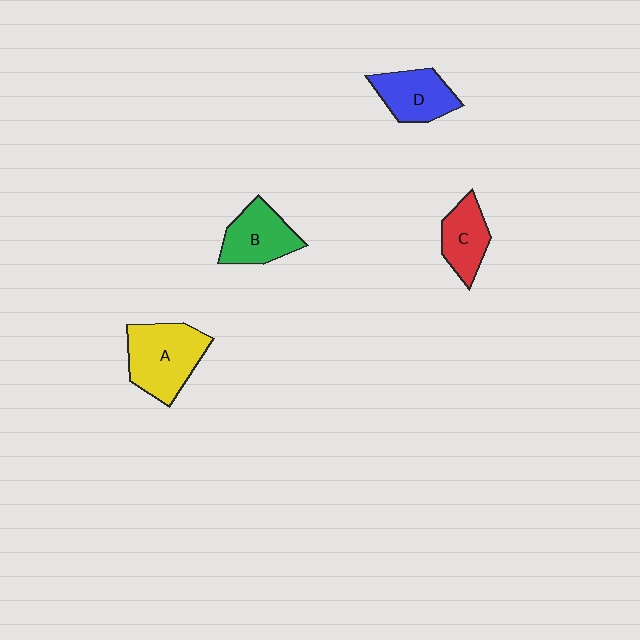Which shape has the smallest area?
Shape C (red).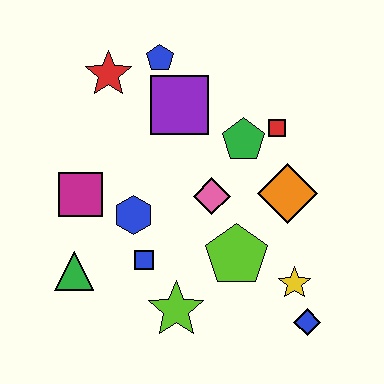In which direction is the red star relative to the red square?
The red star is to the left of the red square.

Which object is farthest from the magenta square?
The blue diamond is farthest from the magenta square.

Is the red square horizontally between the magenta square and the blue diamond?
Yes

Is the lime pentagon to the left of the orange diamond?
Yes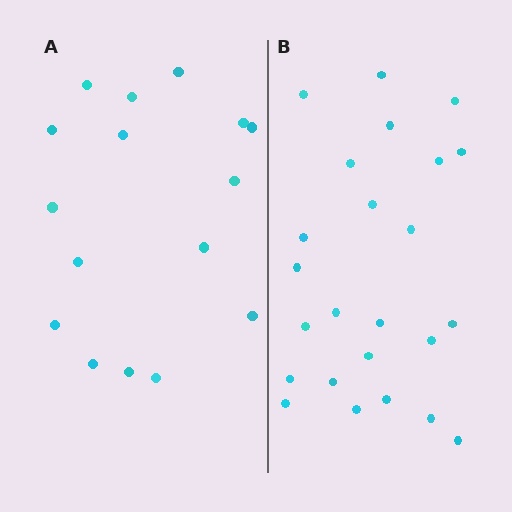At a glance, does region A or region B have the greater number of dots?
Region B (the right region) has more dots.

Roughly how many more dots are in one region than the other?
Region B has roughly 8 or so more dots than region A.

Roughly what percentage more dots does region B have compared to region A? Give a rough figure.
About 50% more.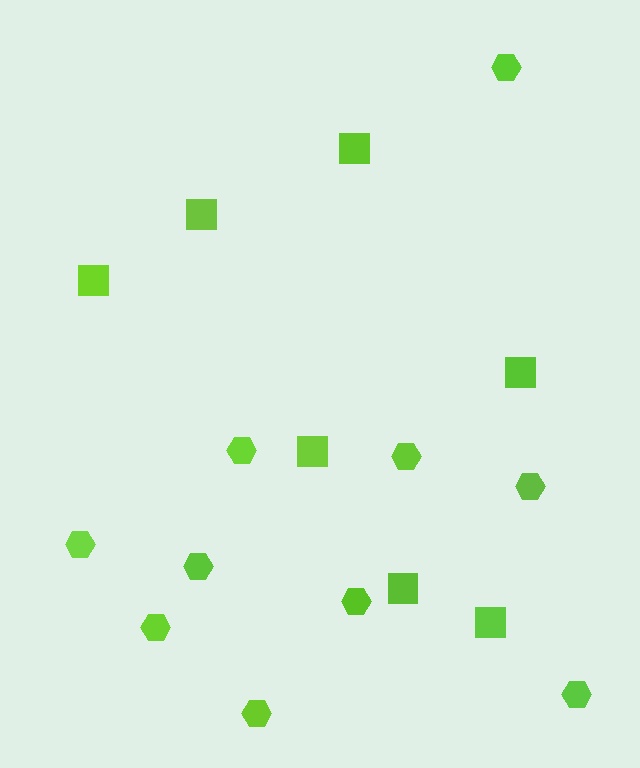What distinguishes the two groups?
There are 2 groups: one group of hexagons (10) and one group of squares (7).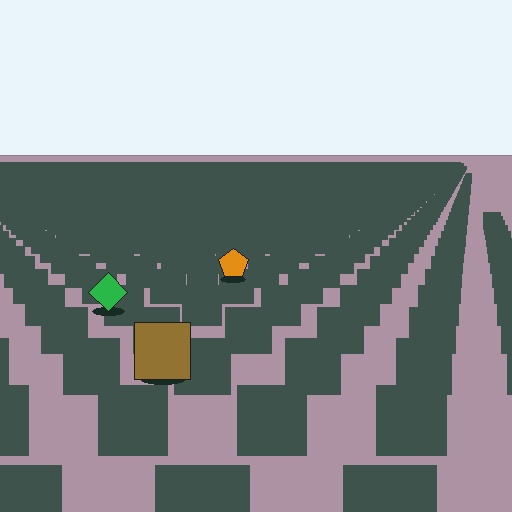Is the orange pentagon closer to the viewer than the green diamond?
No. The green diamond is closer — you can tell from the texture gradient: the ground texture is coarser near it.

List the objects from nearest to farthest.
From nearest to farthest: the brown square, the green diamond, the orange pentagon.